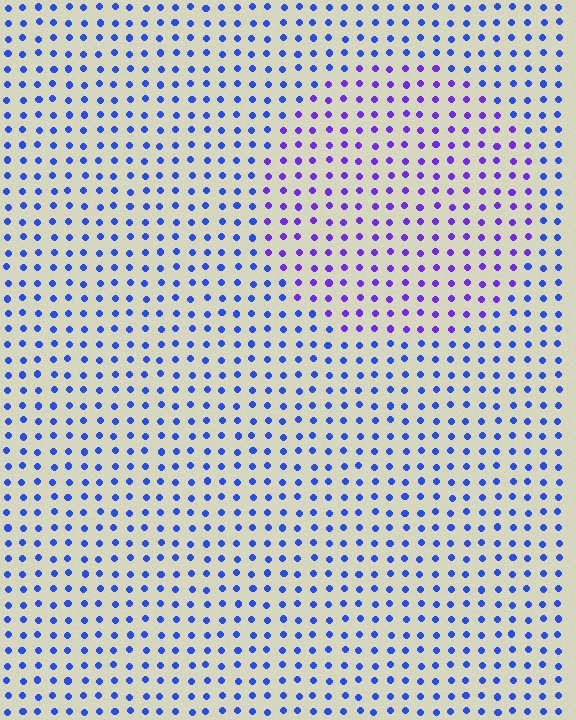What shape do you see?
I see a circle.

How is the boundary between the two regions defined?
The boundary is defined purely by a slight shift in hue (about 36 degrees). Spacing, size, and orientation are identical on both sides.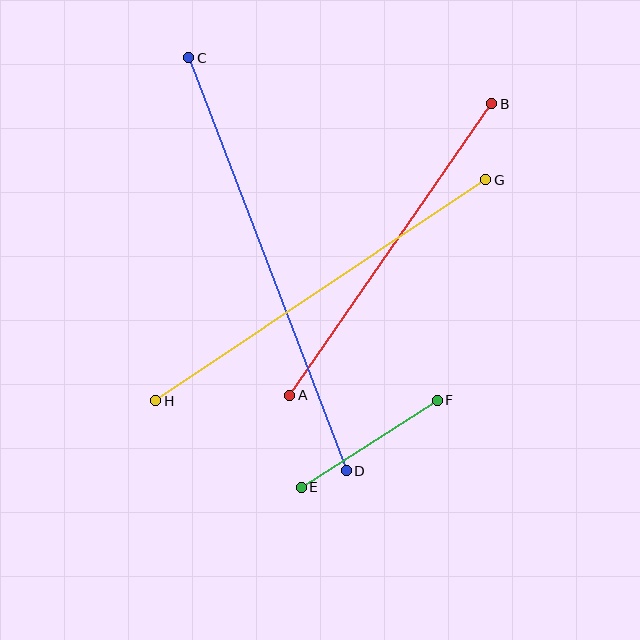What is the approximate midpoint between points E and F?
The midpoint is at approximately (369, 444) pixels.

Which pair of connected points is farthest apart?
Points C and D are farthest apart.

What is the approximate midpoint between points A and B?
The midpoint is at approximately (391, 250) pixels.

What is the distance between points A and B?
The distance is approximately 355 pixels.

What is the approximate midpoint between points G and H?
The midpoint is at approximately (321, 290) pixels.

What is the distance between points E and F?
The distance is approximately 161 pixels.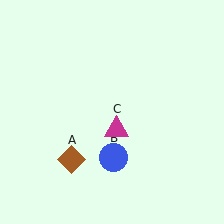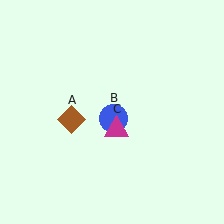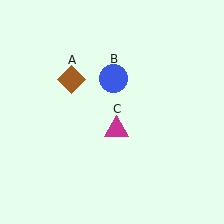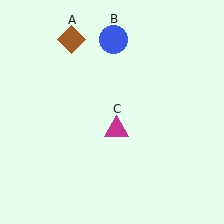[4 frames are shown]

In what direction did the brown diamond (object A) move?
The brown diamond (object A) moved up.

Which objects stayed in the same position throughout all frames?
Magenta triangle (object C) remained stationary.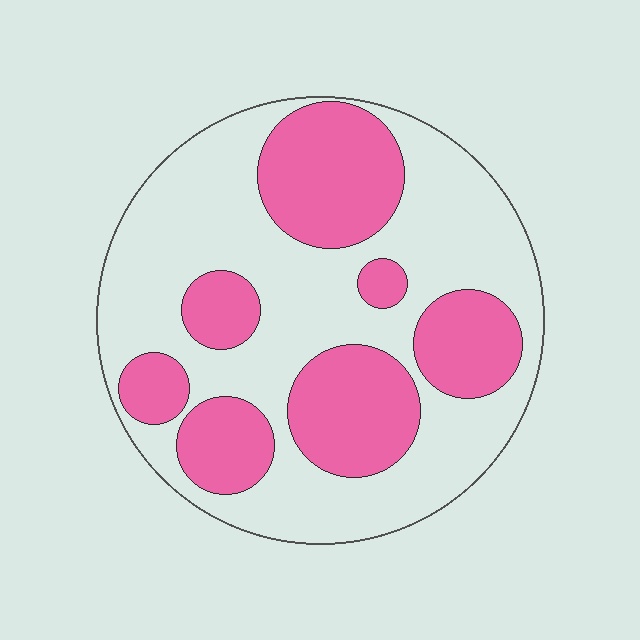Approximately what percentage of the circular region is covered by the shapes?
Approximately 40%.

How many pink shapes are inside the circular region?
7.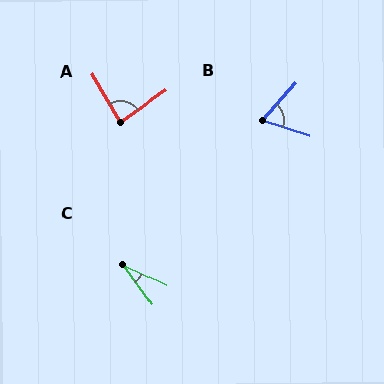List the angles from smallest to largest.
C (28°), B (67°), A (86°).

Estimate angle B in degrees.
Approximately 67 degrees.